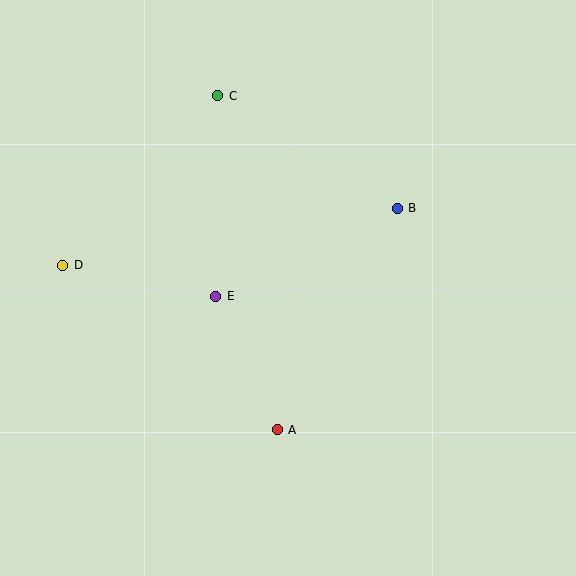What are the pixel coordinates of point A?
Point A is at (277, 430).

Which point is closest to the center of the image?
Point E at (216, 296) is closest to the center.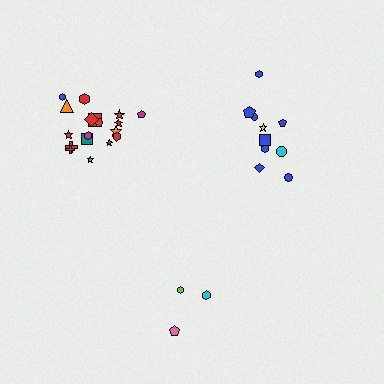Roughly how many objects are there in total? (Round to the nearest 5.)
Roughly 30 objects in total.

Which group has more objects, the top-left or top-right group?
The top-left group.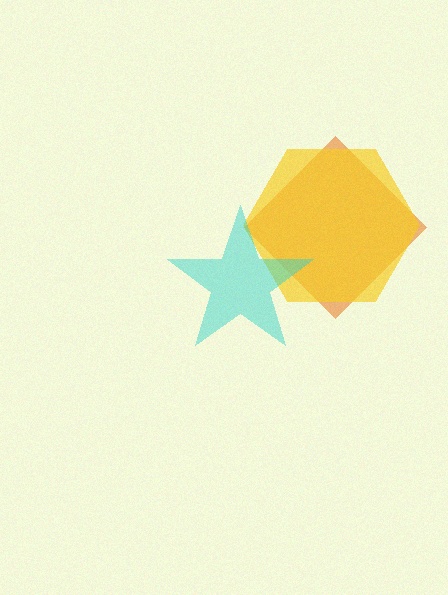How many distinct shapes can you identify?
There are 3 distinct shapes: an orange diamond, a yellow hexagon, a cyan star.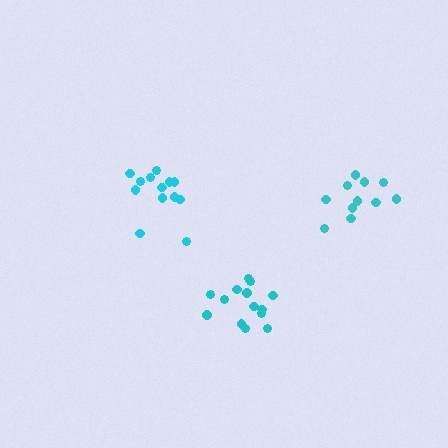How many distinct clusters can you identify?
There are 3 distinct clusters.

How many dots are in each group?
Group 1: 14 dots, Group 2: 13 dots, Group 3: 11 dots (38 total).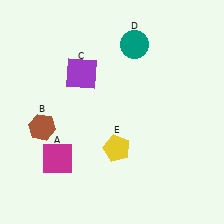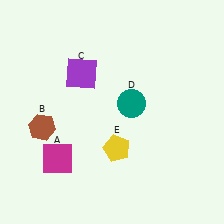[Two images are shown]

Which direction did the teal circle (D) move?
The teal circle (D) moved down.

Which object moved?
The teal circle (D) moved down.